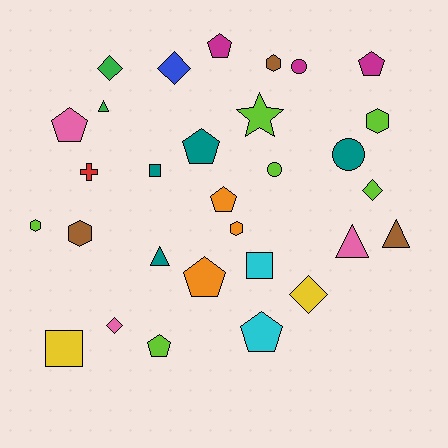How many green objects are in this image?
There are 2 green objects.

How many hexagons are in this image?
There are 5 hexagons.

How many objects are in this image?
There are 30 objects.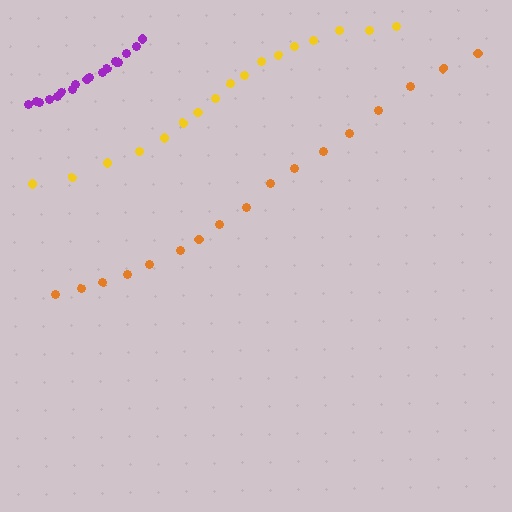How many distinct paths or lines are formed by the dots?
There are 3 distinct paths.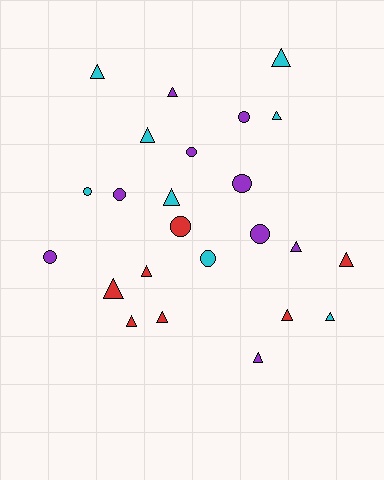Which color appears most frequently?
Purple, with 9 objects.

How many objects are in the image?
There are 24 objects.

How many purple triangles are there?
There are 3 purple triangles.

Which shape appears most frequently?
Triangle, with 15 objects.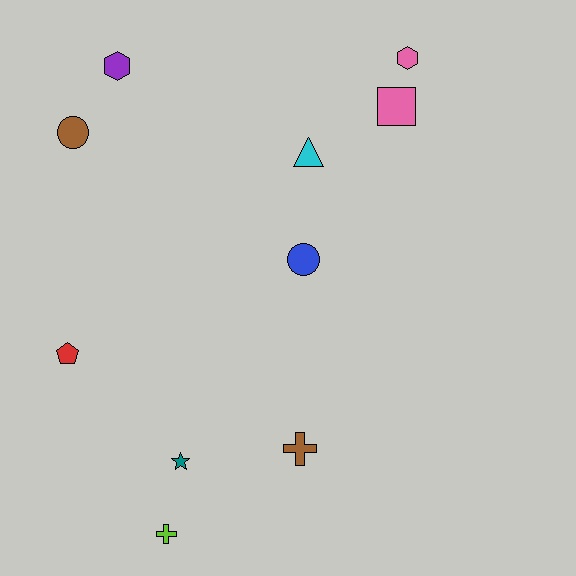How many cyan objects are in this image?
There is 1 cyan object.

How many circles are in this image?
There are 2 circles.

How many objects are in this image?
There are 10 objects.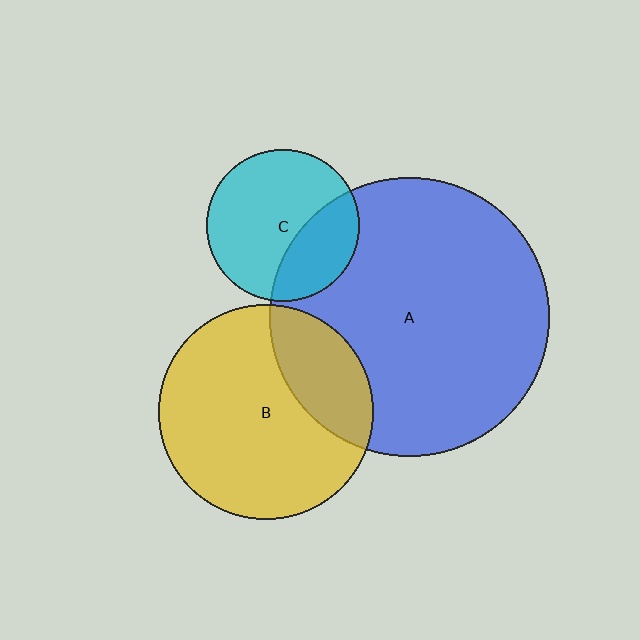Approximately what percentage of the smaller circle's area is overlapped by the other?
Approximately 30%.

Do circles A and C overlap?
Yes.